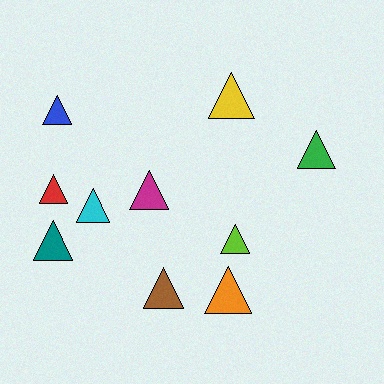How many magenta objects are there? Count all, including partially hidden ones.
There is 1 magenta object.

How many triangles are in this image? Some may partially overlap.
There are 10 triangles.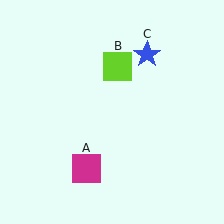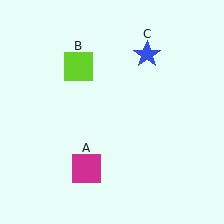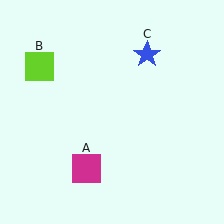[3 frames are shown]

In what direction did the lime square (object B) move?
The lime square (object B) moved left.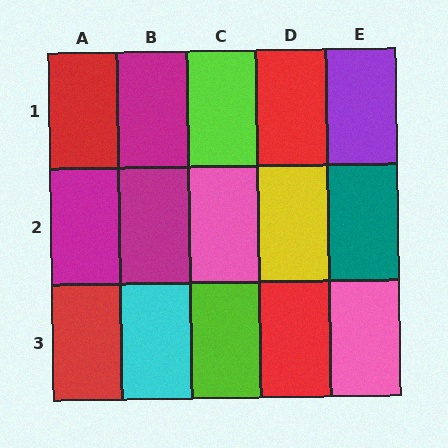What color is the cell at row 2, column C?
Pink.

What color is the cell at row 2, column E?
Teal.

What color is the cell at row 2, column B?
Magenta.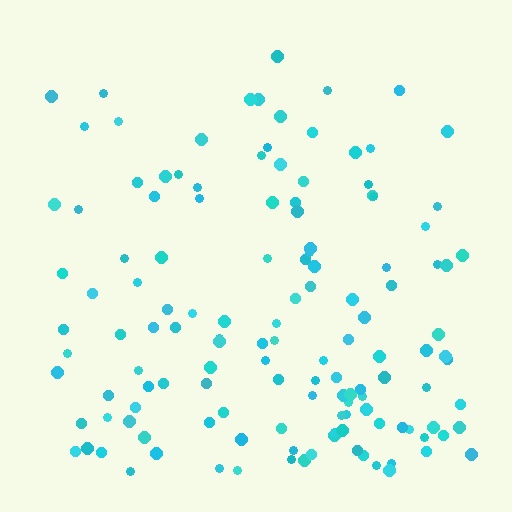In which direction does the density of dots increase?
From top to bottom, with the bottom side densest.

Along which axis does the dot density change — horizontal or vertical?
Vertical.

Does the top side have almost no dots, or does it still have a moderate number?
Still a moderate number, just noticeably fewer than the bottom.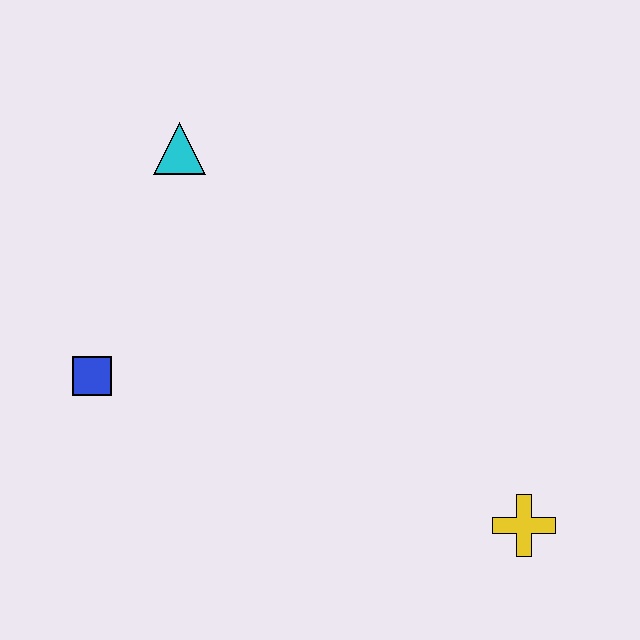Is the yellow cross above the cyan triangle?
No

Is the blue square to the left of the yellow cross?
Yes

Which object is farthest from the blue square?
The yellow cross is farthest from the blue square.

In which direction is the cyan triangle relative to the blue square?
The cyan triangle is above the blue square.